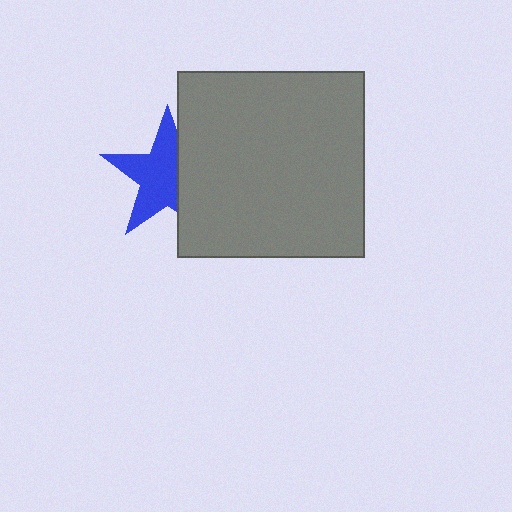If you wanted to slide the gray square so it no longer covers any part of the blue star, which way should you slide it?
Slide it right — that is the most direct way to separate the two shapes.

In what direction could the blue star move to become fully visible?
The blue star could move left. That would shift it out from behind the gray square entirely.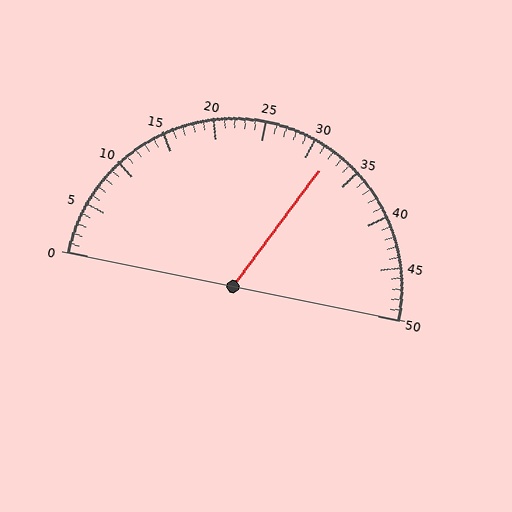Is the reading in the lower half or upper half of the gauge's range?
The reading is in the upper half of the range (0 to 50).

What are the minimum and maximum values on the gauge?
The gauge ranges from 0 to 50.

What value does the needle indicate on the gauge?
The needle indicates approximately 32.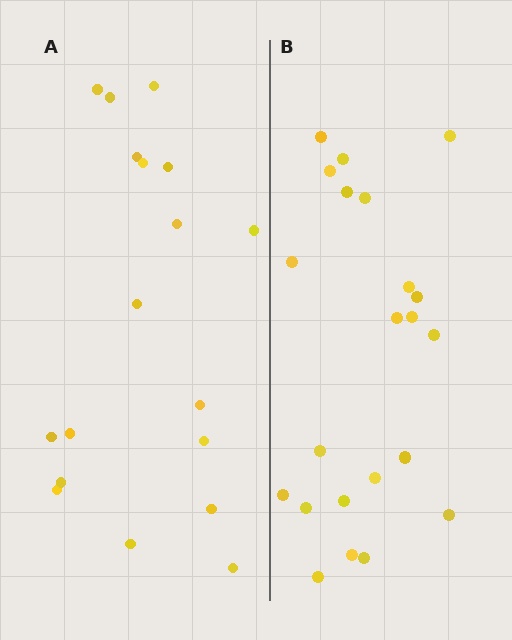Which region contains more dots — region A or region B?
Region B (the right region) has more dots.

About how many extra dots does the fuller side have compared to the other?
Region B has about 4 more dots than region A.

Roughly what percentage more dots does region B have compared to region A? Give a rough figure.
About 20% more.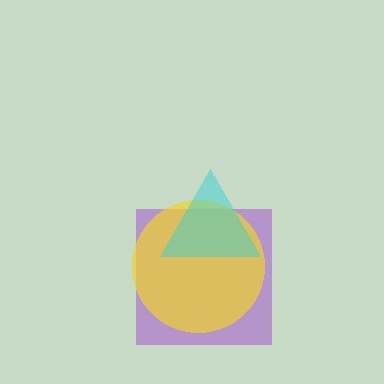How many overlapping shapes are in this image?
There are 3 overlapping shapes in the image.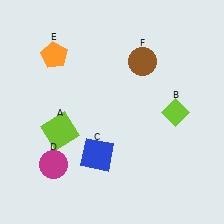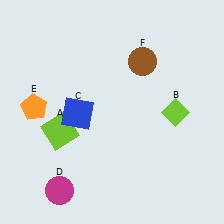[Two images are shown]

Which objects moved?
The objects that moved are: the blue square (C), the magenta circle (D), the orange pentagon (E).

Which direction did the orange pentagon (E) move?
The orange pentagon (E) moved down.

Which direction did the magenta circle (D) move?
The magenta circle (D) moved down.